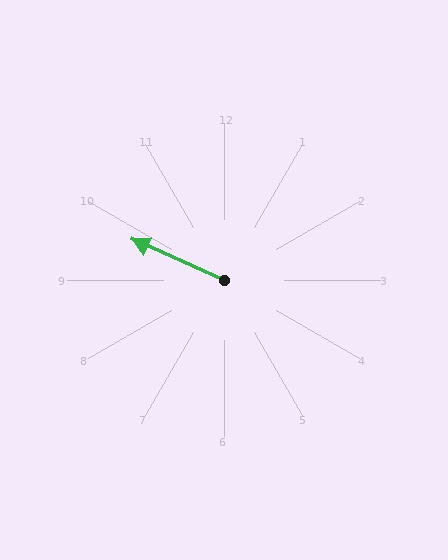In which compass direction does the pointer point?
Northwest.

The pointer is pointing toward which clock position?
Roughly 10 o'clock.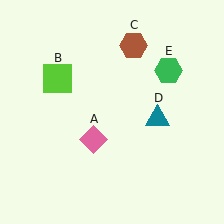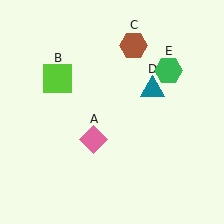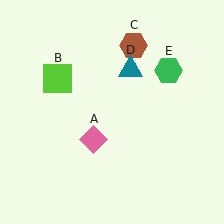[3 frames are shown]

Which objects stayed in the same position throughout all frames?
Pink diamond (object A) and lime square (object B) and brown hexagon (object C) and green hexagon (object E) remained stationary.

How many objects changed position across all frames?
1 object changed position: teal triangle (object D).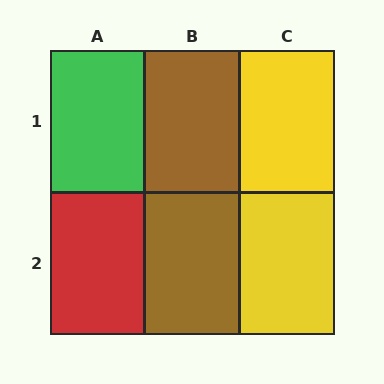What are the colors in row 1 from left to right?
Green, brown, yellow.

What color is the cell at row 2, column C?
Yellow.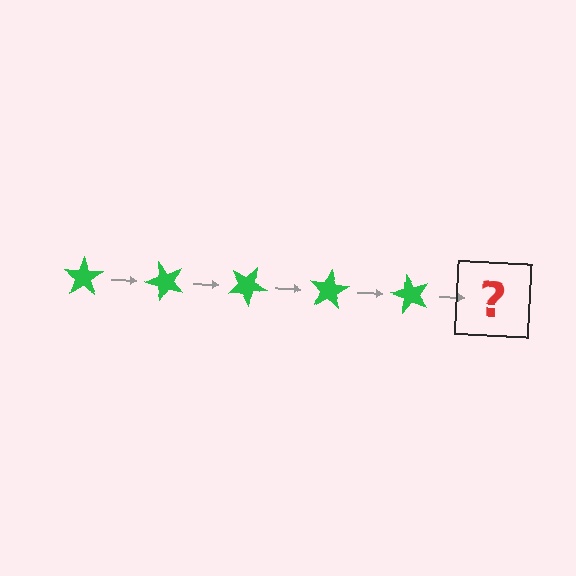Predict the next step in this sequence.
The next step is a green star rotated 250 degrees.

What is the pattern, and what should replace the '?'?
The pattern is that the star rotates 50 degrees each step. The '?' should be a green star rotated 250 degrees.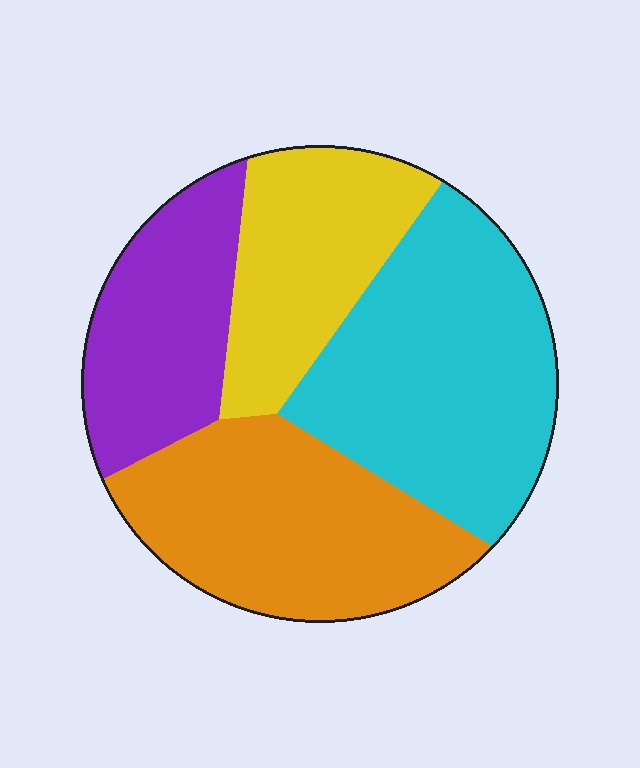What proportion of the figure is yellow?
Yellow covers about 20% of the figure.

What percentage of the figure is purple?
Purple takes up between a sixth and a third of the figure.